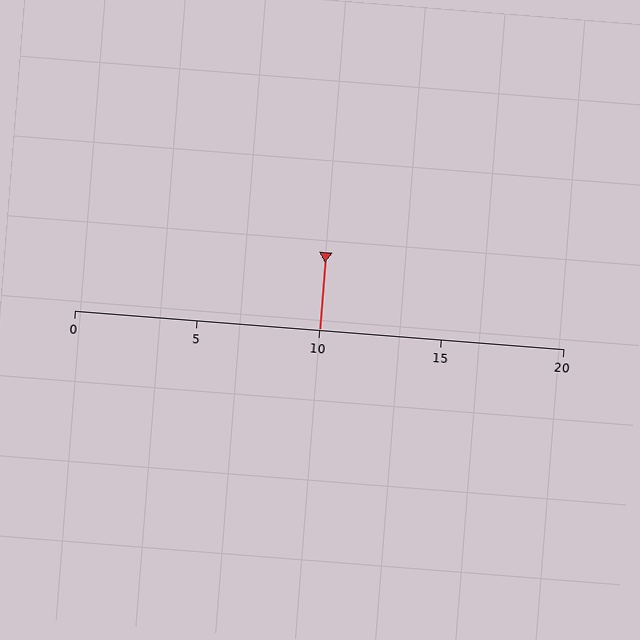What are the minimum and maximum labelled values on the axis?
The axis runs from 0 to 20.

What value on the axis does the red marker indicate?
The marker indicates approximately 10.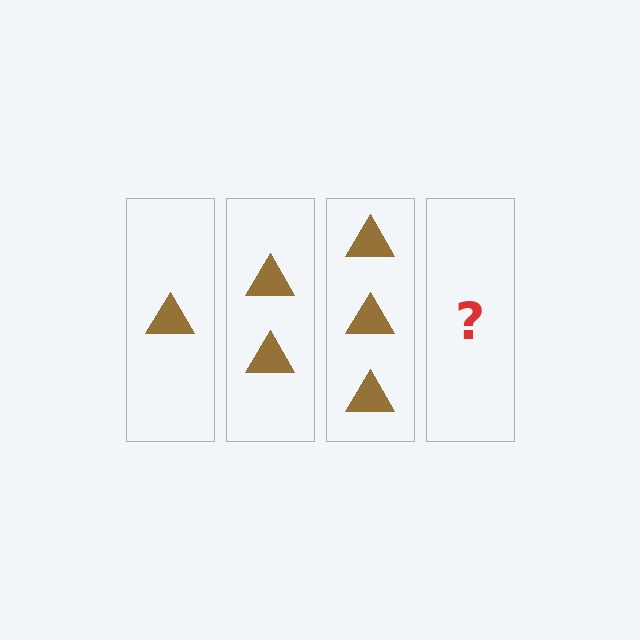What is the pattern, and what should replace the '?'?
The pattern is that each step adds one more triangle. The '?' should be 4 triangles.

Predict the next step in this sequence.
The next step is 4 triangles.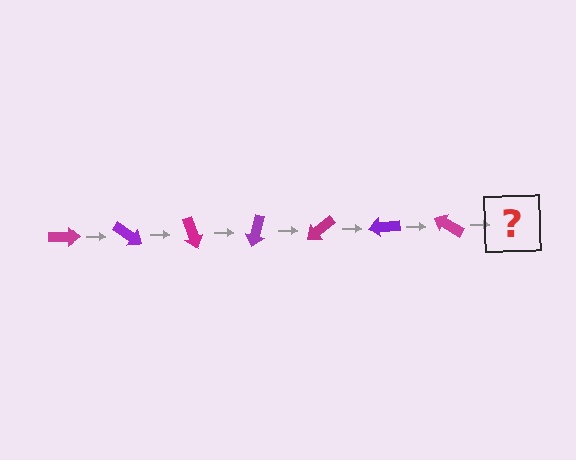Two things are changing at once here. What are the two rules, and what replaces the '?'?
The two rules are that it rotates 35 degrees each step and the color cycles through magenta and purple. The '?' should be a purple arrow, rotated 245 degrees from the start.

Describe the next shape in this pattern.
It should be a purple arrow, rotated 245 degrees from the start.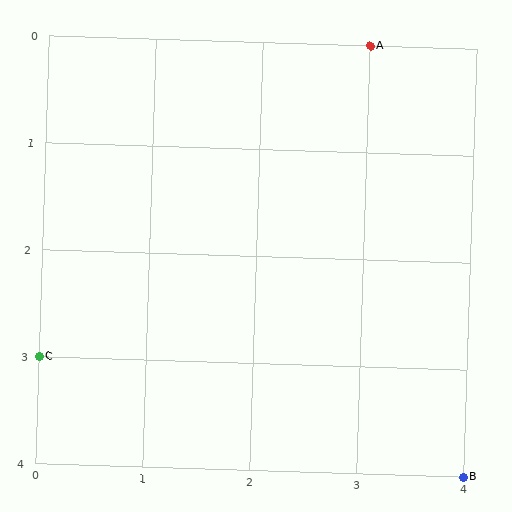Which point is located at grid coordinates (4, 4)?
Point B is at (4, 4).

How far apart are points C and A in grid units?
Points C and A are 3 columns and 3 rows apart (about 4.2 grid units diagonally).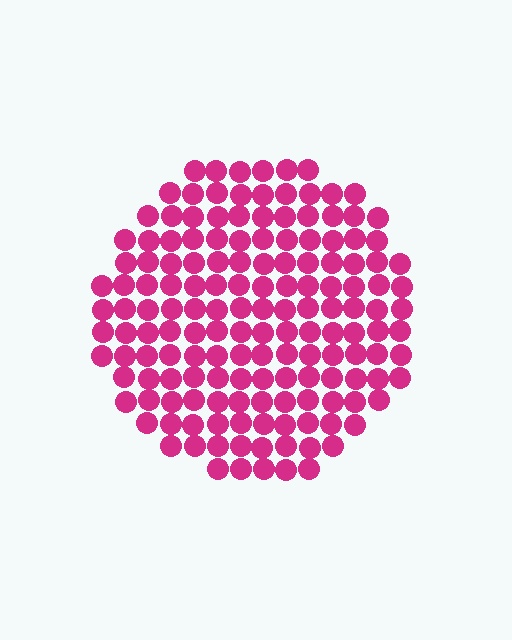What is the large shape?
The large shape is a circle.